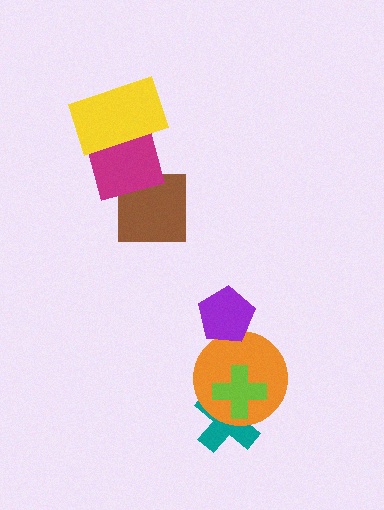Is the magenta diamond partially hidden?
Yes, it is partially covered by another shape.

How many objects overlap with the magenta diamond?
2 objects overlap with the magenta diamond.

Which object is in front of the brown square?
The magenta diamond is in front of the brown square.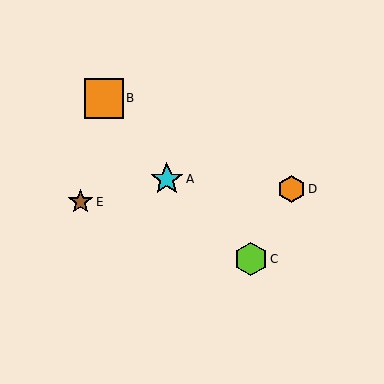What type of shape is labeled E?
Shape E is a brown star.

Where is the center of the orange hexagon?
The center of the orange hexagon is at (291, 189).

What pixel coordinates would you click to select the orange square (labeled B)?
Click at (104, 98) to select the orange square B.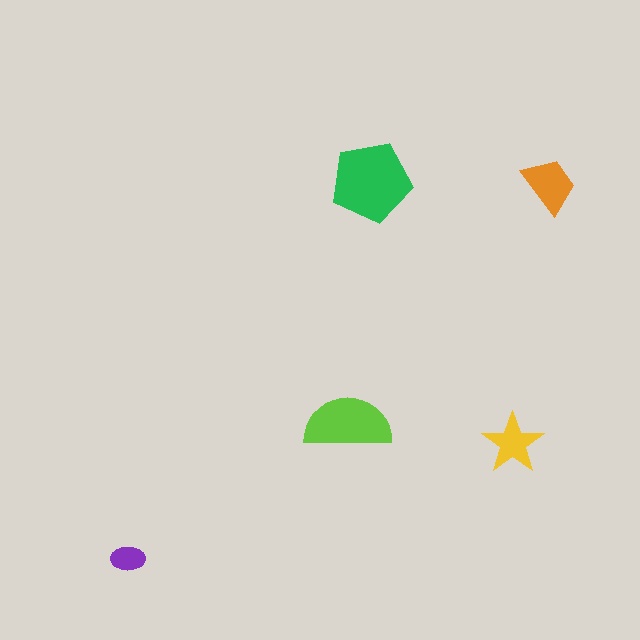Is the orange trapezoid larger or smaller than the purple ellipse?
Larger.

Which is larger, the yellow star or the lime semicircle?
The lime semicircle.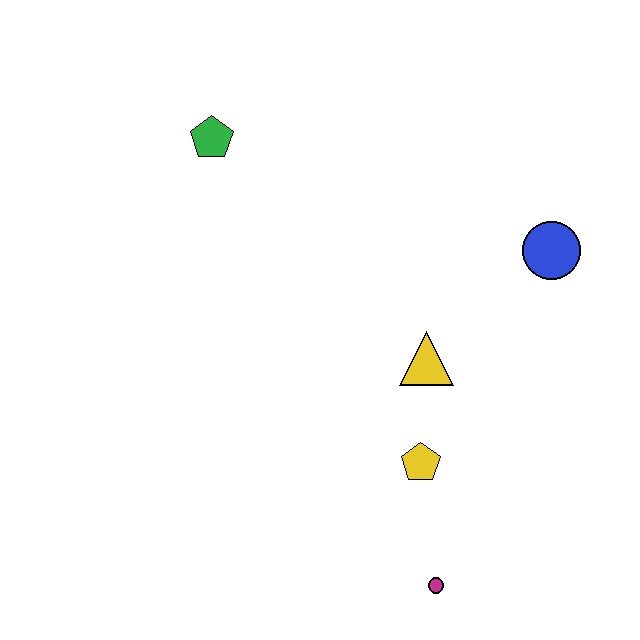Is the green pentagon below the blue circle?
No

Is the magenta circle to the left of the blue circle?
Yes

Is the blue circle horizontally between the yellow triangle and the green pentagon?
No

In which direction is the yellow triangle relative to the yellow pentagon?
The yellow triangle is above the yellow pentagon.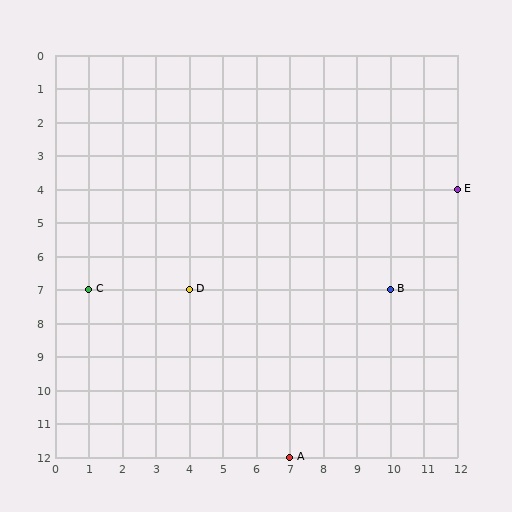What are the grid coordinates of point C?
Point C is at grid coordinates (1, 7).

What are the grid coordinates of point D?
Point D is at grid coordinates (4, 7).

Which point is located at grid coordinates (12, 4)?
Point E is at (12, 4).